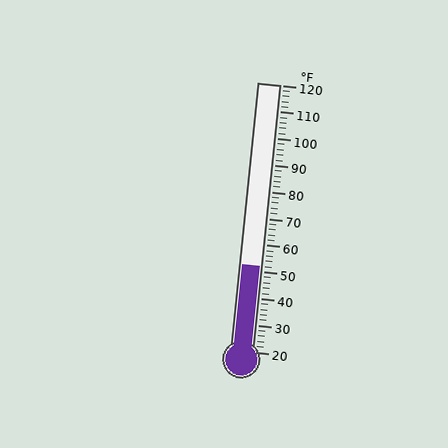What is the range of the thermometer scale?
The thermometer scale ranges from 20°F to 120°F.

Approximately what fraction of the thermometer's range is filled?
The thermometer is filled to approximately 30% of its range.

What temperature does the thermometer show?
The thermometer shows approximately 52°F.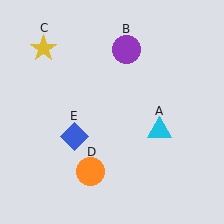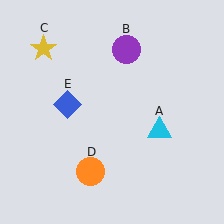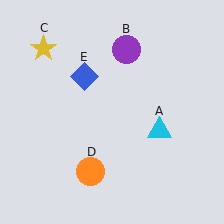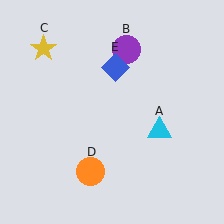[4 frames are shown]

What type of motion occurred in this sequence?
The blue diamond (object E) rotated clockwise around the center of the scene.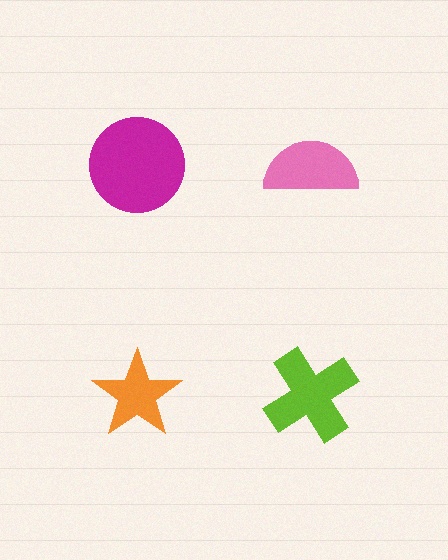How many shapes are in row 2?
2 shapes.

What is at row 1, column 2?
A pink semicircle.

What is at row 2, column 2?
A lime cross.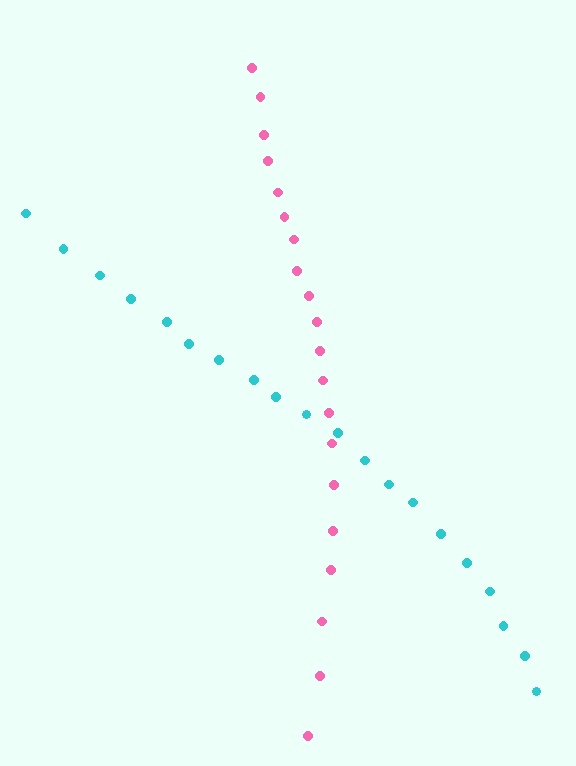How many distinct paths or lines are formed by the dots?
There are 2 distinct paths.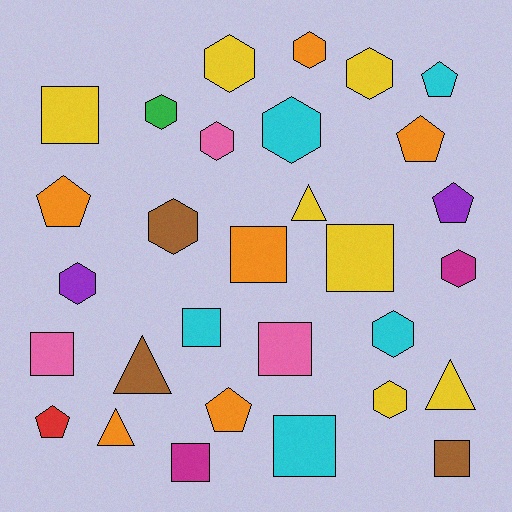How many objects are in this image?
There are 30 objects.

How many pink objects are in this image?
There are 3 pink objects.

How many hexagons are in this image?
There are 11 hexagons.